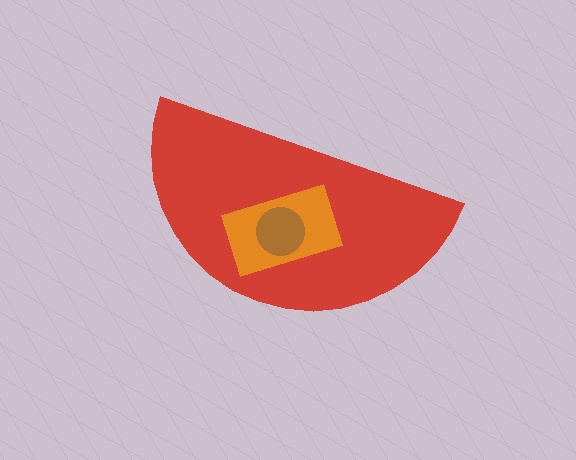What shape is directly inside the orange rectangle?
The brown circle.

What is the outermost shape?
The red semicircle.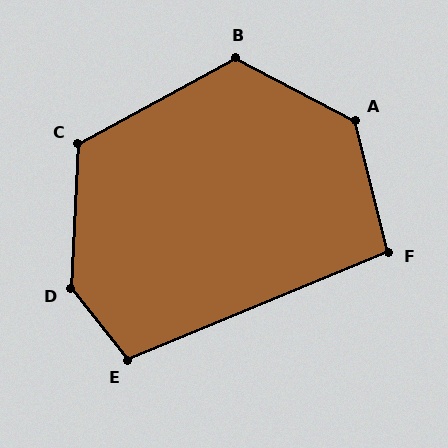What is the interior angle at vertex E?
Approximately 106 degrees (obtuse).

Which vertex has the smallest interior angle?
F, at approximately 98 degrees.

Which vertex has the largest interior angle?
D, at approximately 138 degrees.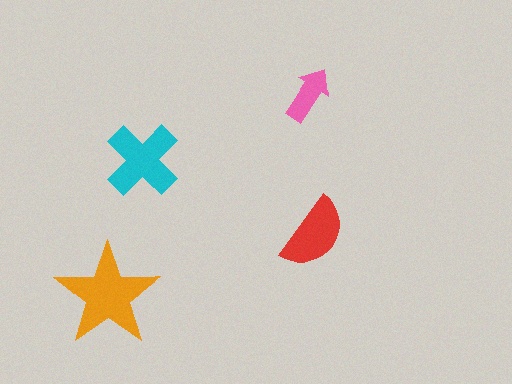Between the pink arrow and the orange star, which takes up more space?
The orange star.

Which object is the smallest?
The pink arrow.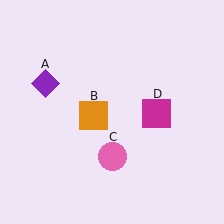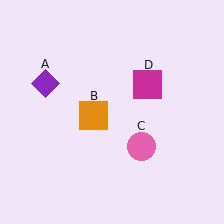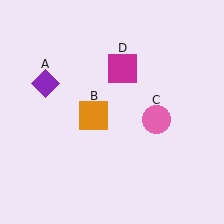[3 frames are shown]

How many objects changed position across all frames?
2 objects changed position: pink circle (object C), magenta square (object D).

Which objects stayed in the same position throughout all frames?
Purple diamond (object A) and orange square (object B) remained stationary.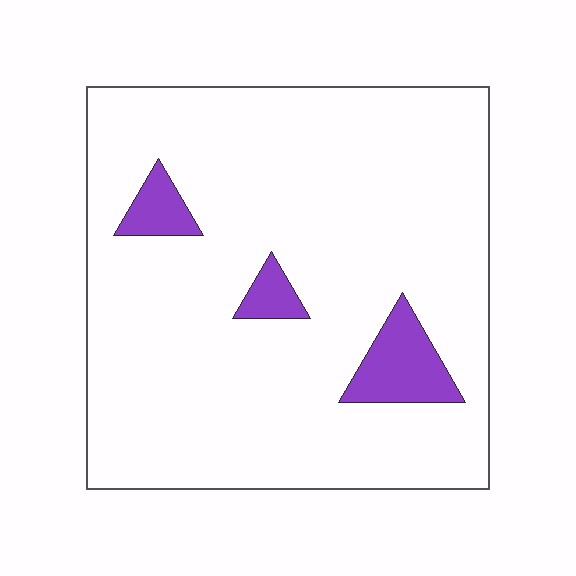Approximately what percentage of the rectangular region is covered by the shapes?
Approximately 10%.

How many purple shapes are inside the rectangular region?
3.